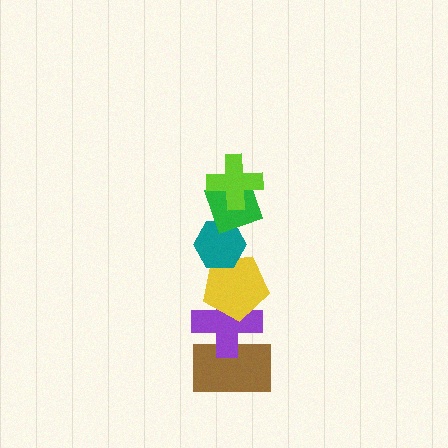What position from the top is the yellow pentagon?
The yellow pentagon is 4th from the top.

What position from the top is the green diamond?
The green diamond is 2nd from the top.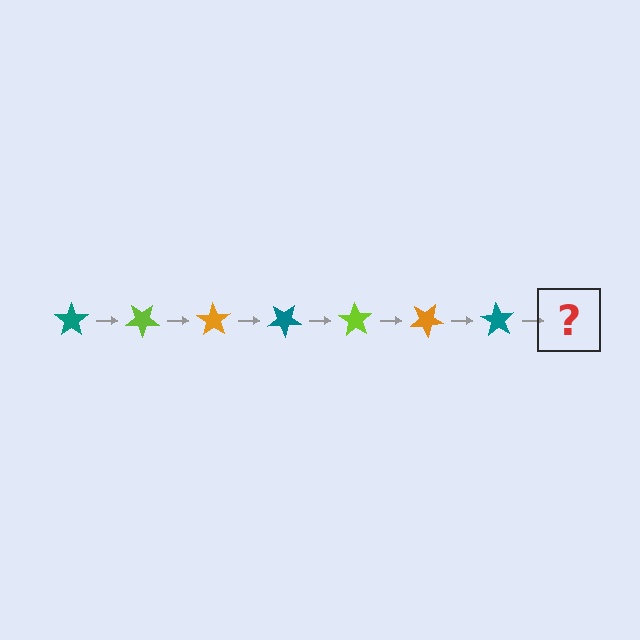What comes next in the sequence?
The next element should be a lime star, rotated 245 degrees from the start.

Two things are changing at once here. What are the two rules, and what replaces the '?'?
The two rules are that it rotates 35 degrees each step and the color cycles through teal, lime, and orange. The '?' should be a lime star, rotated 245 degrees from the start.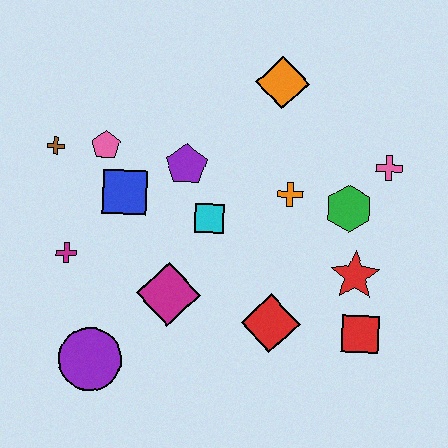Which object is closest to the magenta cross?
The blue square is closest to the magenta cross.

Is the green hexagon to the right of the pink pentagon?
Yes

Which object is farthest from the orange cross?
The purple circle is farthest from the orange cross.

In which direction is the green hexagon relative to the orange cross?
The green hexagon is to the right of the orange cross.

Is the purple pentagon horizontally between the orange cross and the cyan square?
No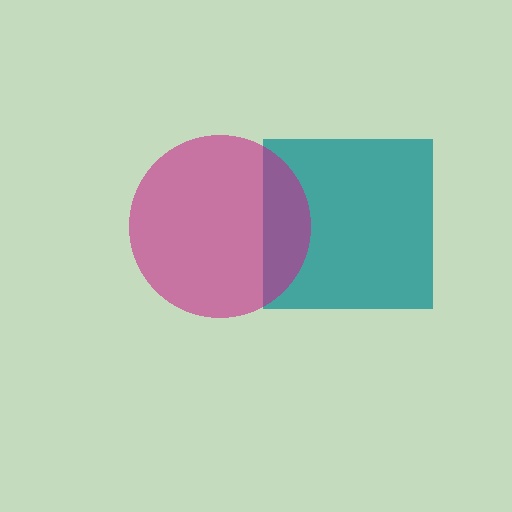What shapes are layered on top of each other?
The layered shapes are: a teal square, a magenta circle.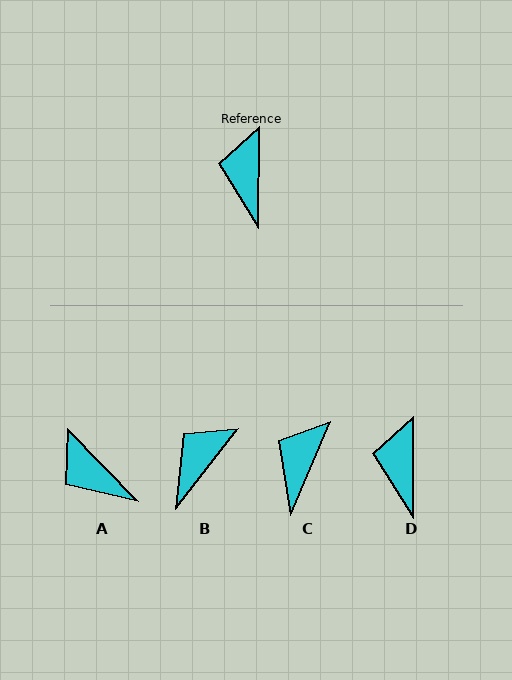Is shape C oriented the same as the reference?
No, it is off by about 23 degrees.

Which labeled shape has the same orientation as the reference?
D.